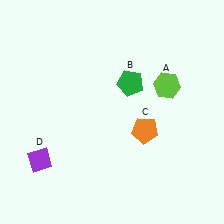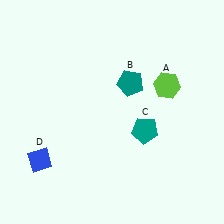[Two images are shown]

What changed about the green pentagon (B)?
In Image 1, B is green. In Image 2, it changed to teal.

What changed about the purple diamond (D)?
In Image 1, D is purple. In Image 2, it changed to blue.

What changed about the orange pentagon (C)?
In Image 1, C is orange. In Image 2, it changed to teal.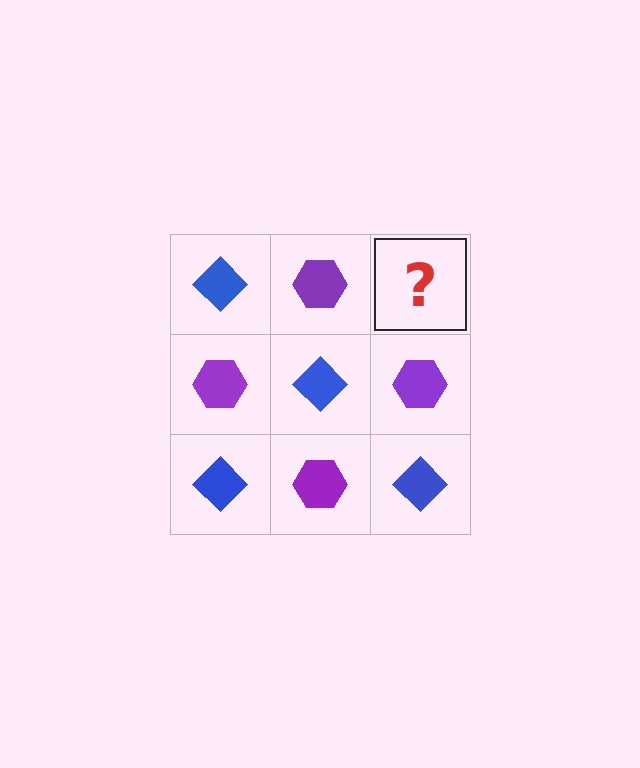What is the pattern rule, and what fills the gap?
The rule is that it alternates blue diamond and purple hexagon in a checkerboard pattern. The gap should be filled with a blue diamond.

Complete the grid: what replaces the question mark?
The question mark should be replaced with a blue diamond.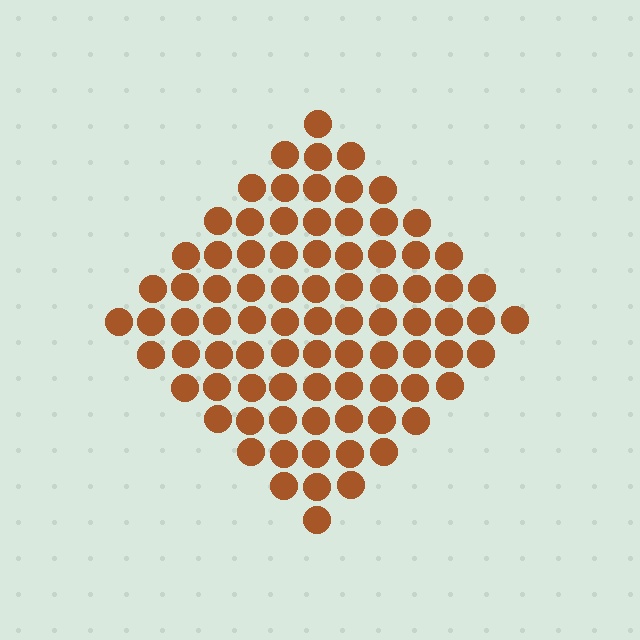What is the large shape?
The large shape is a diamond.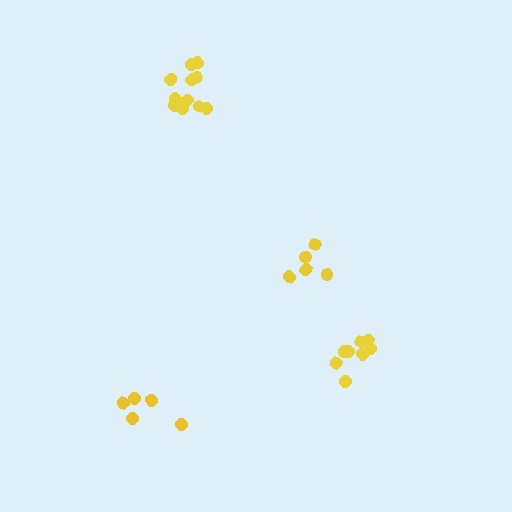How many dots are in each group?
Group 1: 11 dots, Group 2: 9 dots, Group 3: 5 dots, Group 4: 5 dots (30 total).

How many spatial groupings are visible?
There are 4 spatial groupings.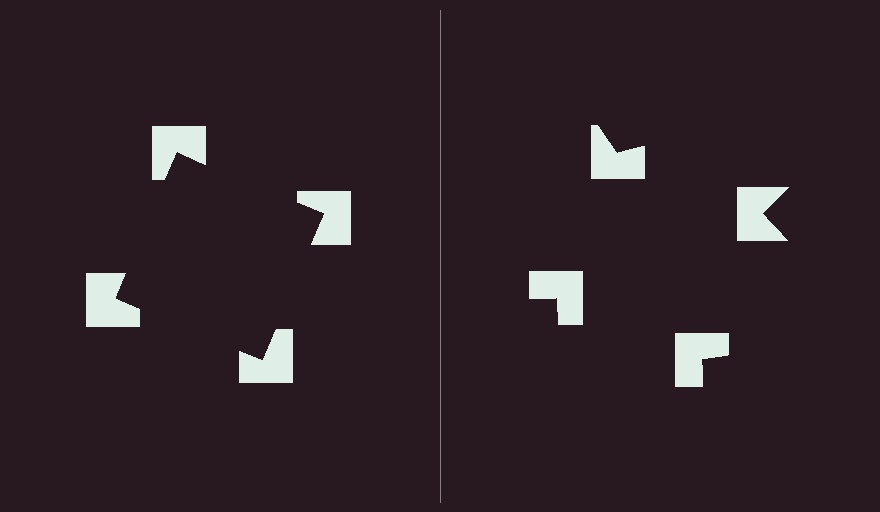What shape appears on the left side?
An illusory square.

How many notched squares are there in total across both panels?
8 — 4 on each side.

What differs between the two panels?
The notched squares are positioned identically on both sides; only the wedge orientations differ. On the left they align to a square; on the right they are misaligned.